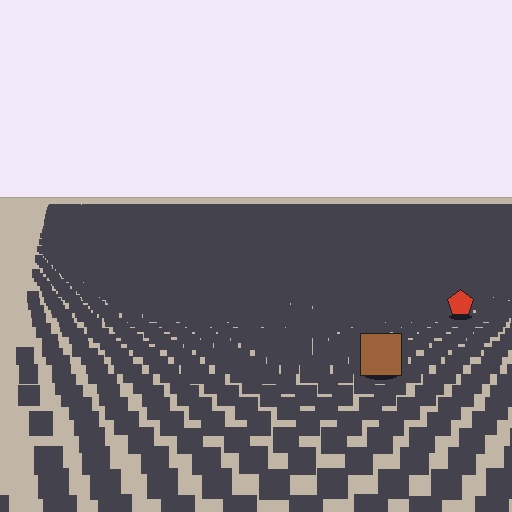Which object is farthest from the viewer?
The red pentagon is farthest from the viewer. It appears smaller and the ground texture around it is denser.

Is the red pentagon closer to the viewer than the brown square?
No. The brown square is closer — you can tell from the texture gradient: the ground texture is coarser near it.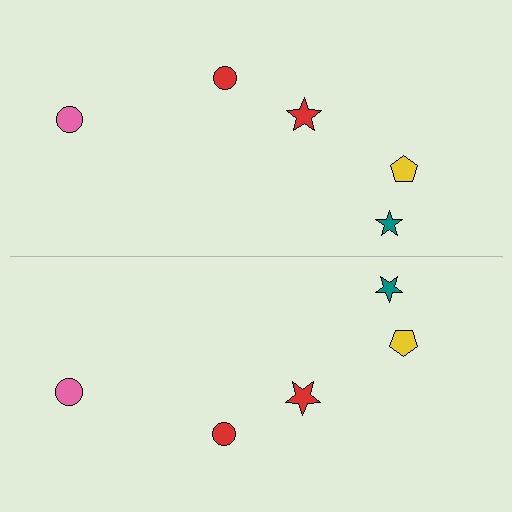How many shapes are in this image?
There are 10 shapes in this image.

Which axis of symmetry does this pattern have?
The pattern has a horizontal axis of symmetry running through the center of the image.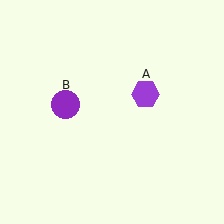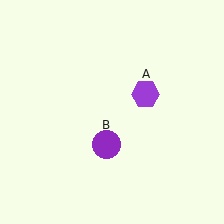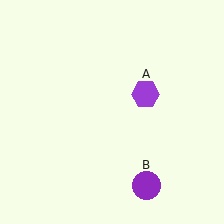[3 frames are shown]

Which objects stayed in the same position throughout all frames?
Purple hexagon (object A) remained stationary.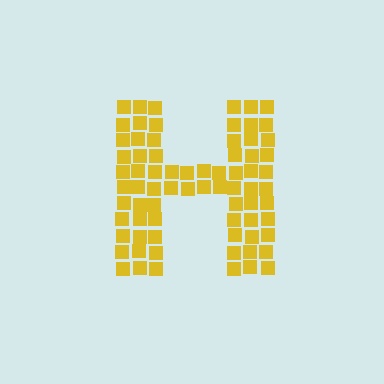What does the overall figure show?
The overall figure shows the letter H.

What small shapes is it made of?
It is made of small squares.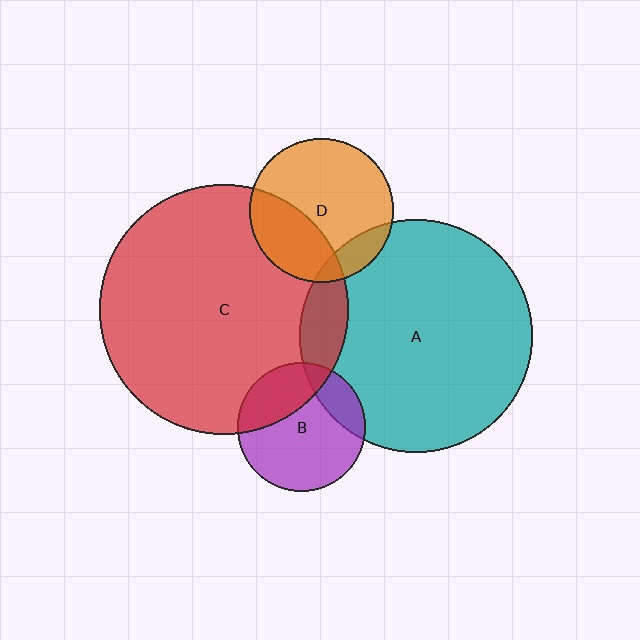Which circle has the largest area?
Circle C (red).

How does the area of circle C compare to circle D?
Approximately 3.0 times.